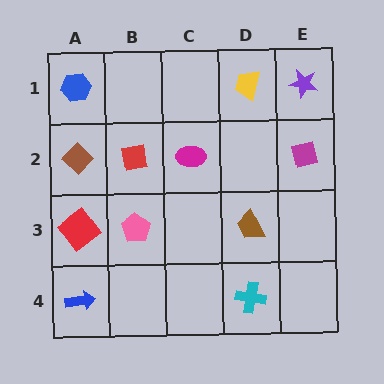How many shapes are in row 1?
3 shapes.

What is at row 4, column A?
A blue arrow.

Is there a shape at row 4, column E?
No, that cell is empty.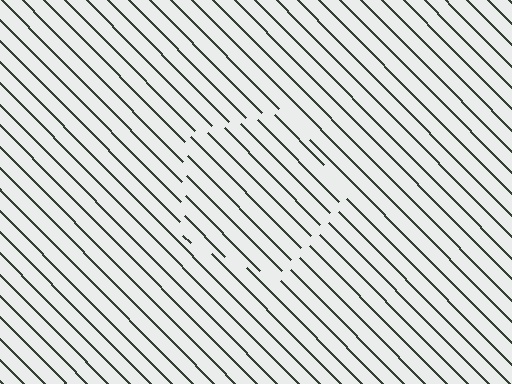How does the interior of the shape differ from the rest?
The interior of the shape contains the same grating, shifted by half a period — the contour is defined by the phase discontinuity where line-ends from the inner and outer gratings abut.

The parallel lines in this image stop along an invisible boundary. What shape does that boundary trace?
An illusory pentagon. The interior of the shape contains the same grating, shifted by half a period — the contour is defined by the phase discontinuity where line-ends from the inner and outer gratings abut.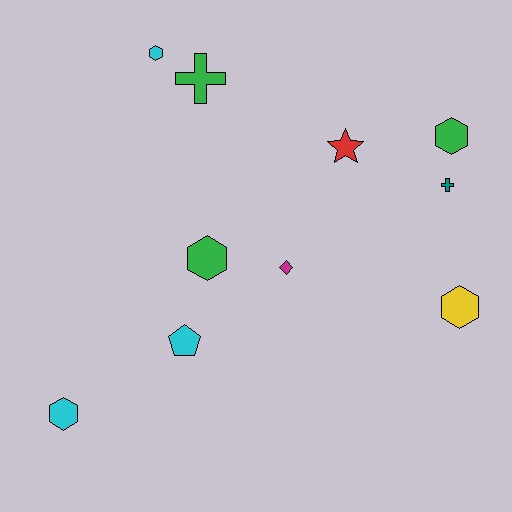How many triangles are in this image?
There are no triangles.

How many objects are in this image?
There are 10 objects.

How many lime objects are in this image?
There are no lime objects.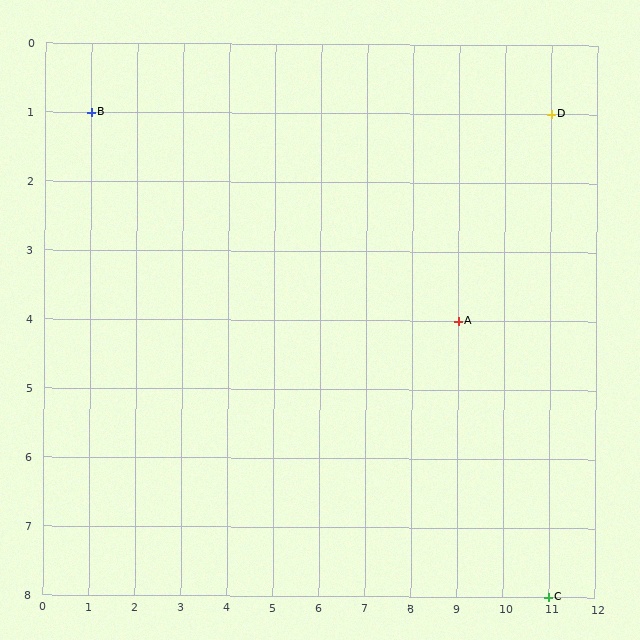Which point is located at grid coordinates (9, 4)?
Point A is at (9, 4).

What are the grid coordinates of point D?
Point D is at grid coordinates (11, 1).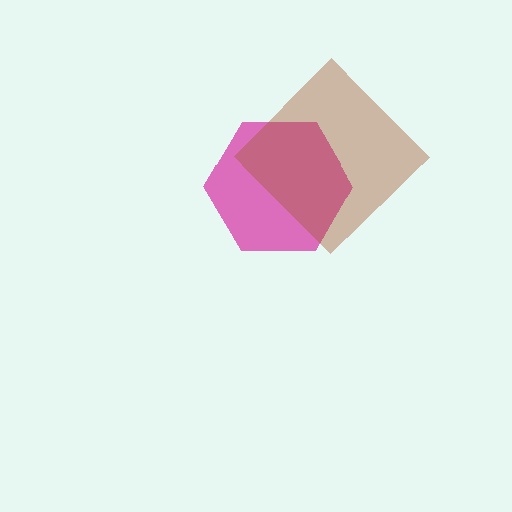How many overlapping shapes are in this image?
There are 2 overlapping shapes in the image.